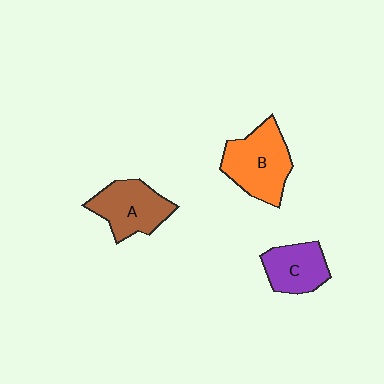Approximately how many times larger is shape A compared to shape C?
Approximately 1.3 times.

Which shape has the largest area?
Shape B (orange).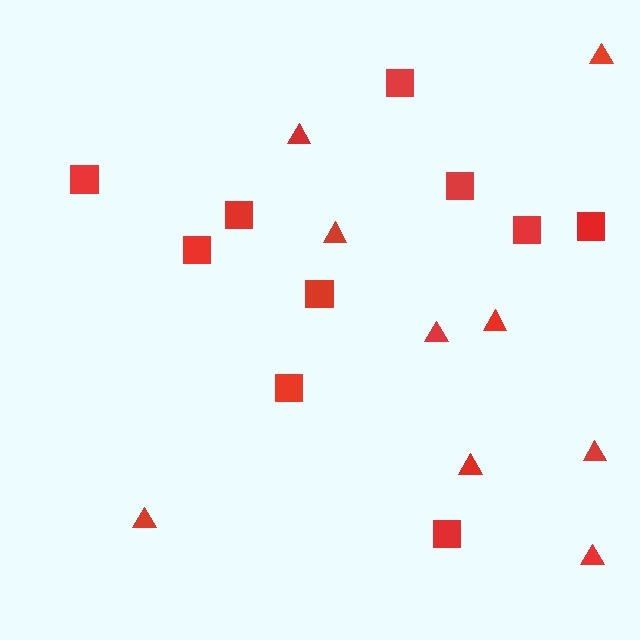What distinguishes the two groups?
There are 2 groups: one group of squares (10) and one group of triangles (9).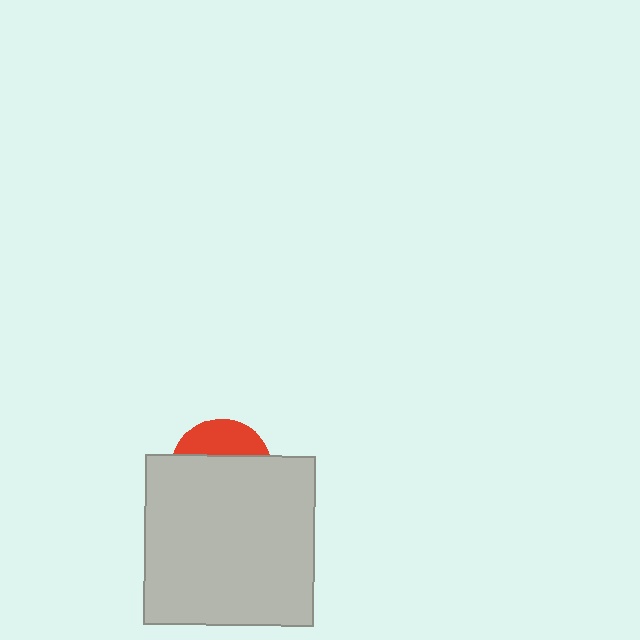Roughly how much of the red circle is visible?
A small part of it is visible (roughly 31%).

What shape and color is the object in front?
The object in front is a light gray square.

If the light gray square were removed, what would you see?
You would see the complete red circle.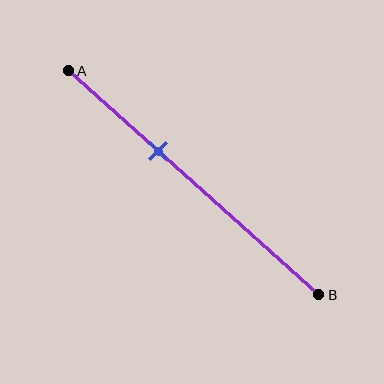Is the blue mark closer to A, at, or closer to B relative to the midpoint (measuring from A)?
The blue mark is closer to point A than the midpoint of segment AB.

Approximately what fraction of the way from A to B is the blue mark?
The blue mark is approximately 35% of the way from A to B.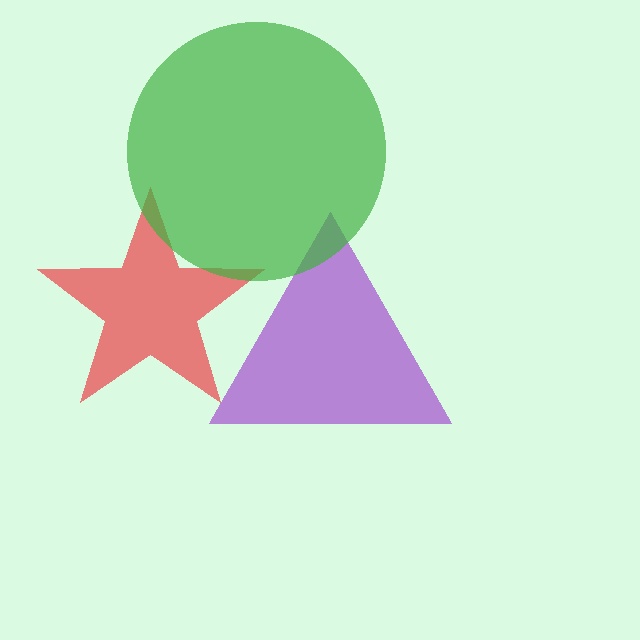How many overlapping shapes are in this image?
There are 3 overlapping shapes in the image.